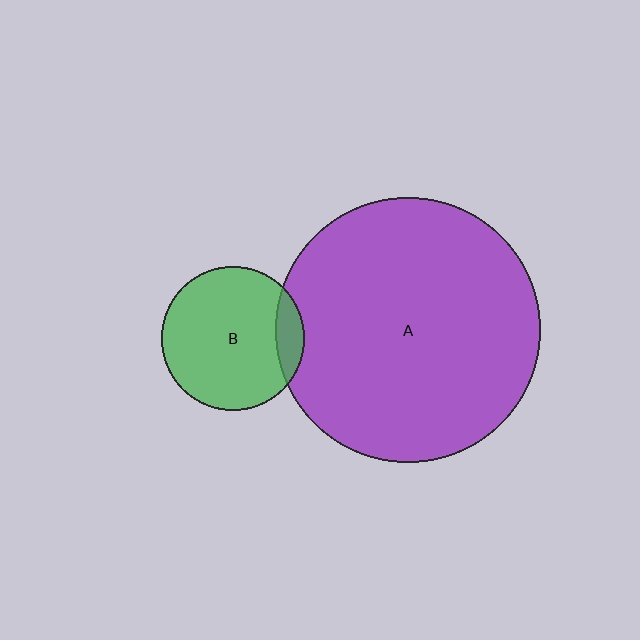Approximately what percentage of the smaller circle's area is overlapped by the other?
Approximately 10%.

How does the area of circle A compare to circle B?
Approximately 3.4 times.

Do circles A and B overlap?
Yes.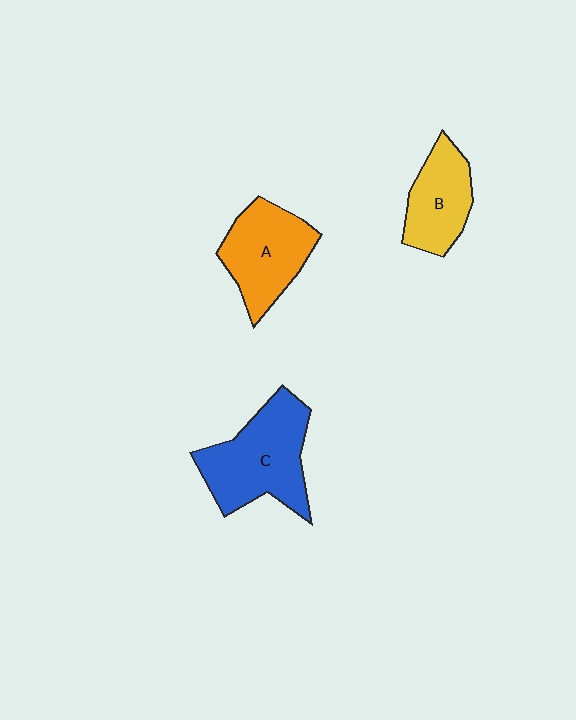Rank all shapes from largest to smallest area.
From largest to smallest: C (blue), A (orange), B (yellow).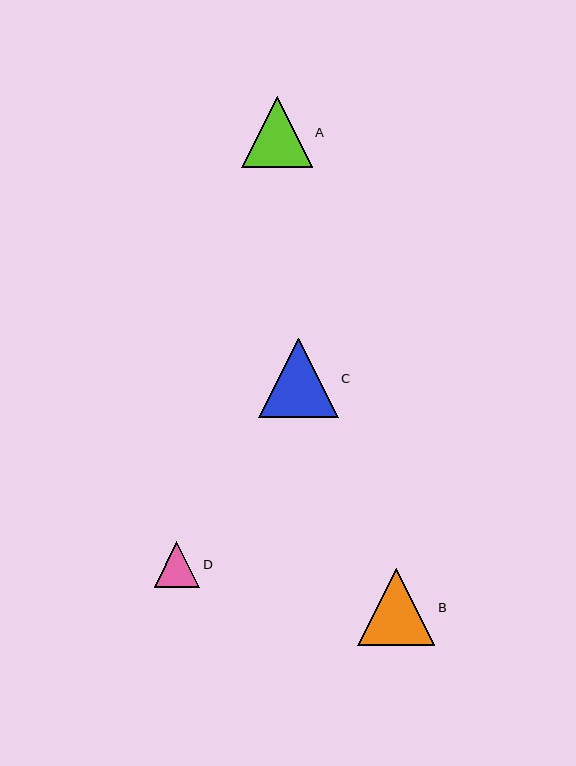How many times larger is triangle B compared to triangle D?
Triangle B is approximately 1.7 times the size of triangle D.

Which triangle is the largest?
Triangle C is the largest with a size of approximately 80 pixels.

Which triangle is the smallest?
Triangle D is the smallest with a size of approximately 45 pixels.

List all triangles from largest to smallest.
From largest to smallest: C, B, A, D.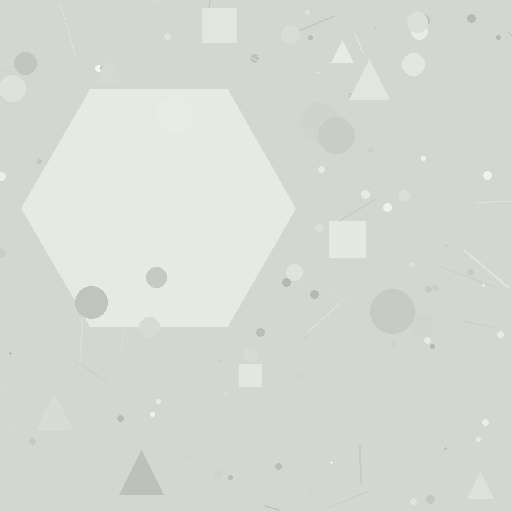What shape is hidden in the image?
A hexagon is hidden in the image.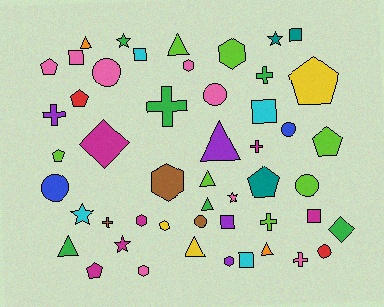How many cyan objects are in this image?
There are 4 cyan objects.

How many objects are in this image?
There are 50 objects.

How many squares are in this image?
There are 7 squares.